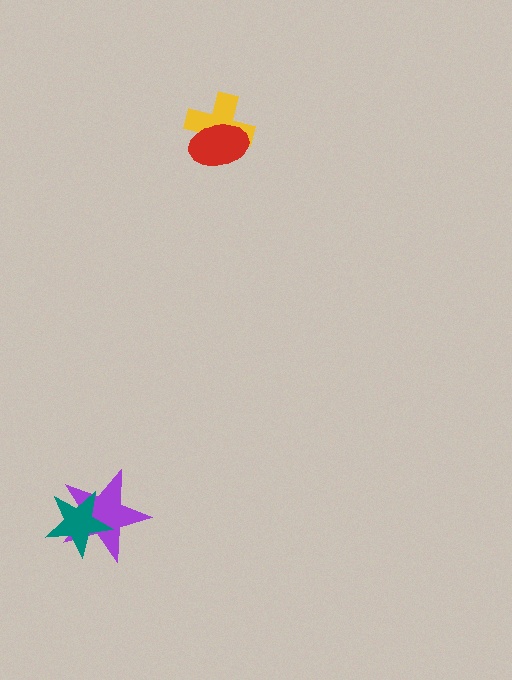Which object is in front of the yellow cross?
The red ellipse is in front of the yellow cross.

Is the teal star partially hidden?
No, no other shape covers it.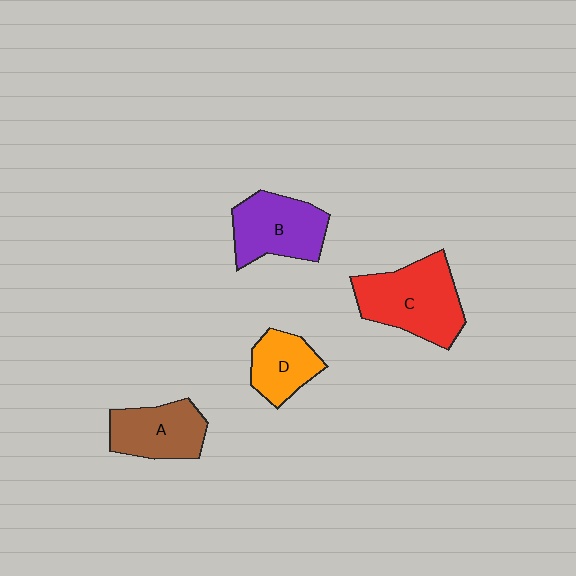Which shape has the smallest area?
Shape D (orange).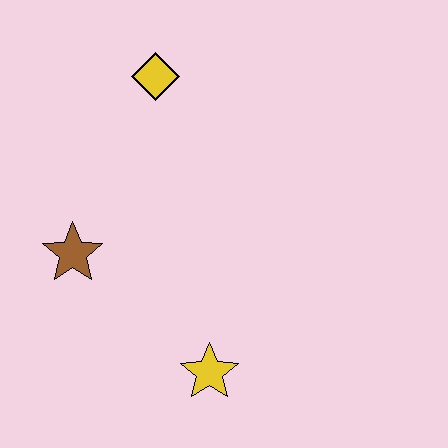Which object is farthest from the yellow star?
The yellow diamond is farthest from the yellow star.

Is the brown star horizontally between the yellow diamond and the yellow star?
No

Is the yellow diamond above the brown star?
Yes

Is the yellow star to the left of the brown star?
No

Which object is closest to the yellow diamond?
The brown star is closest to the yellow diamond.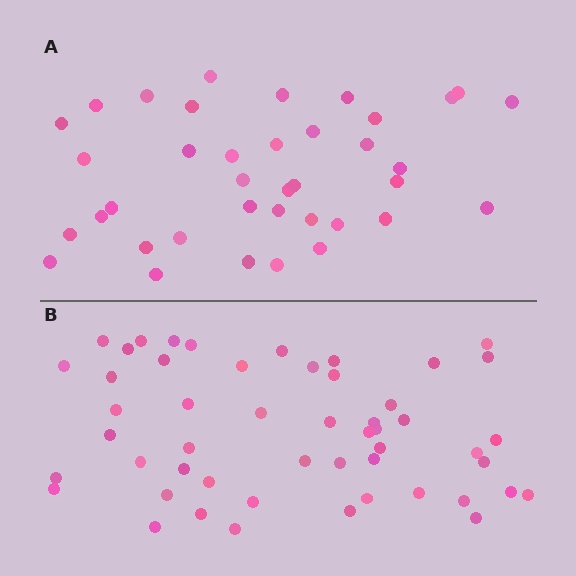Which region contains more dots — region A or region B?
Region B (the bottom region) has more dots.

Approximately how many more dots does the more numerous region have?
Region B has approximately 15 more dots than region A.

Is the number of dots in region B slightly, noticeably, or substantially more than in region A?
Region B has noticeably more, but not dramatically so. The ratio is roughly 1.3 to 1.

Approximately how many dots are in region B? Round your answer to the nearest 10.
About 50 dots. (The exact count is 51, which rounds to 50.)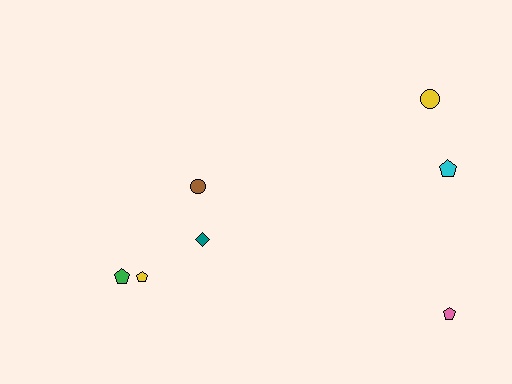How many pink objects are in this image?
There is 1 pink object.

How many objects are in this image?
There are 7 objects.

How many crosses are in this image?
There are no crosses.